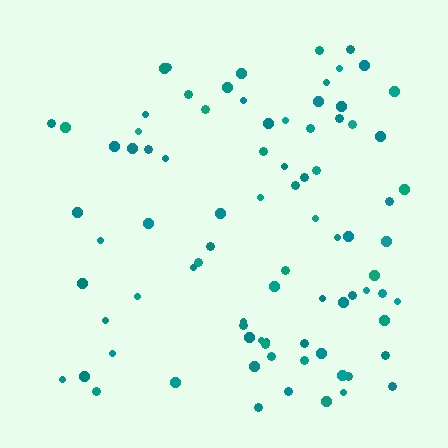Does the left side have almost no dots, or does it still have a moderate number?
Still a moderate number, just noticeably fewer than the right.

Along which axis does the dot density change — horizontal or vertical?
Horizontal.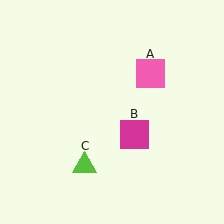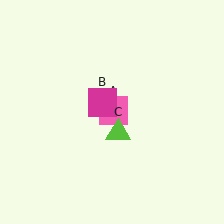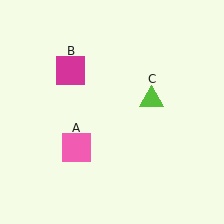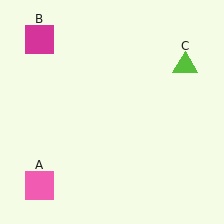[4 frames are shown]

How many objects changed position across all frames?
3 objects changed position: pink square (object A), magenta square (object B), lime triangle (object C).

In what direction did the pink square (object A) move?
The pink square (object A) moved down and to the left.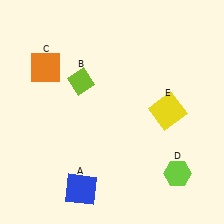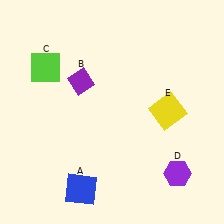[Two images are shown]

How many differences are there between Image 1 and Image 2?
There are 3 differences between the two images.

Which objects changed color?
B changed from lime to purple. C changed from orange to lime. D changed from lime to purple.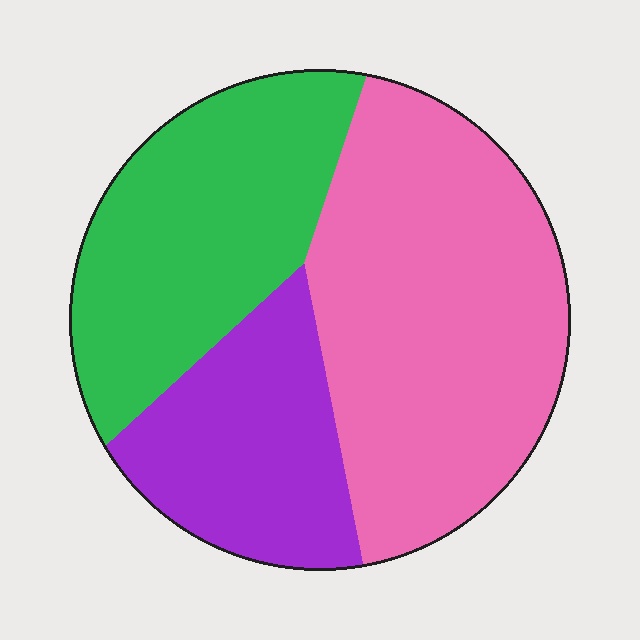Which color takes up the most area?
Pink, at roughly 45%.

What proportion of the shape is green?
Green covers 31% of the shape.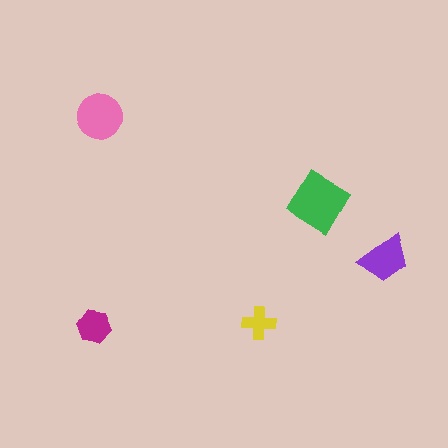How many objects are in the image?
There are 5 objects in the image.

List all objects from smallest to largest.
The yellow cross, the magenta hexagon, the purple trapezoid, the pink circle, the green diamond.